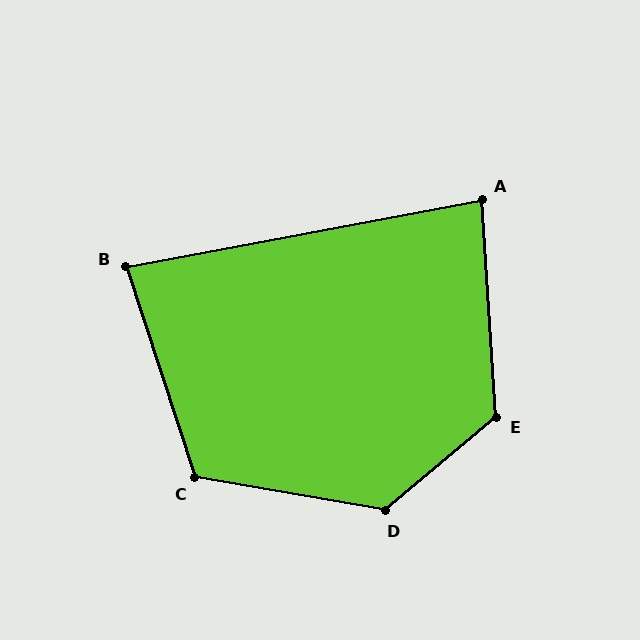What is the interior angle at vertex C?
Approximately 118 degrees (obtuse).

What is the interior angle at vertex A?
Approximately 83 degrees (acute).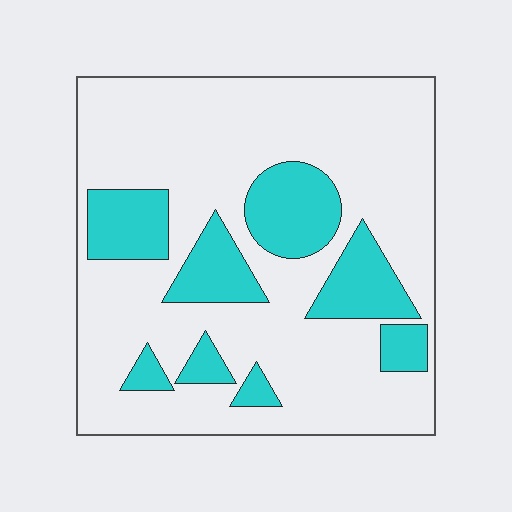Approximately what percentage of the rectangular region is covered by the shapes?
Approximately 25%.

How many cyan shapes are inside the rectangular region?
8.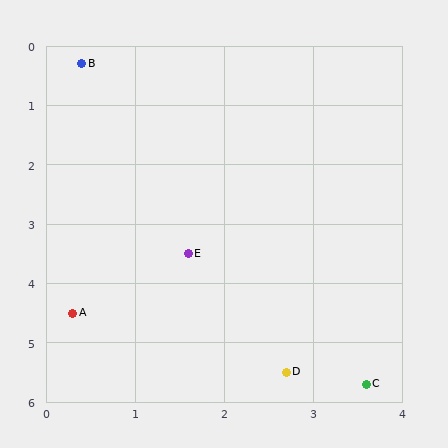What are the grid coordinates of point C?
Point C is at approximately (3.6, 5.7).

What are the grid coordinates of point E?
Point E is at approximately (1.6, 3.5).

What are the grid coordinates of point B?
Point B is at approximately (0.4, 0.3).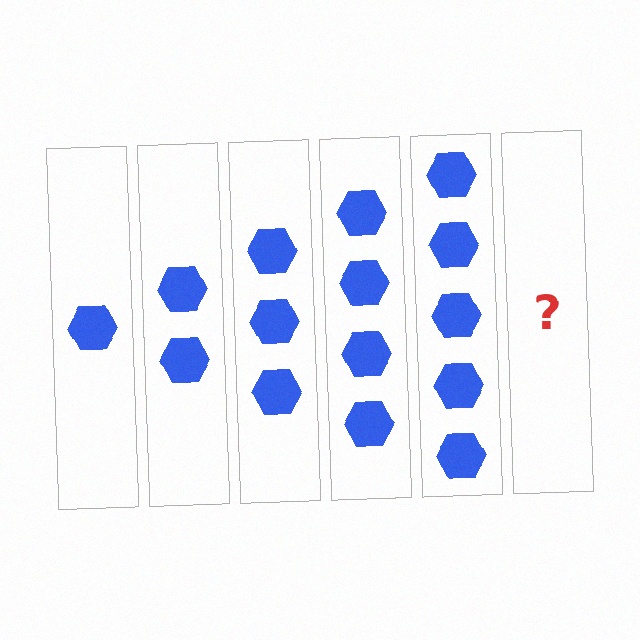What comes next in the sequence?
The next element should be 6 hexagons.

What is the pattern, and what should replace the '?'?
The pattern is that each step adds one more hexagon. The '?' should be 6 hexagons.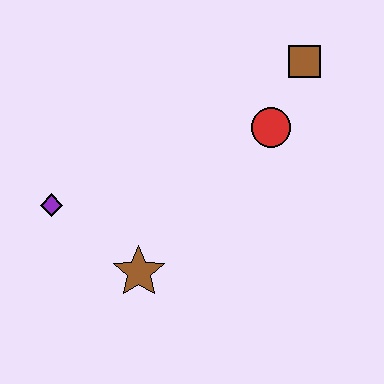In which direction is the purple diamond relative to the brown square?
The purple diamond is to the left of the brown square.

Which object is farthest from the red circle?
The purple diamond is farthest from the red circle.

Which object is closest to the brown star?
The purple diamond is closest to the brown star.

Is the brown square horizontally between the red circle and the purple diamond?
No